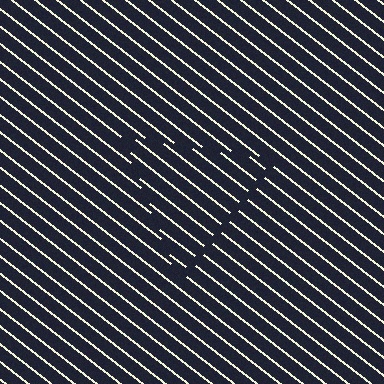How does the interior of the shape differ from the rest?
The interior of the shape contains the same grating, shifted by half a period — the contour is defined by the phase discontinuity where line-ends from the inner and outer gratings abut.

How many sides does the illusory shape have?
3 sides — the line-ends trace a triangle.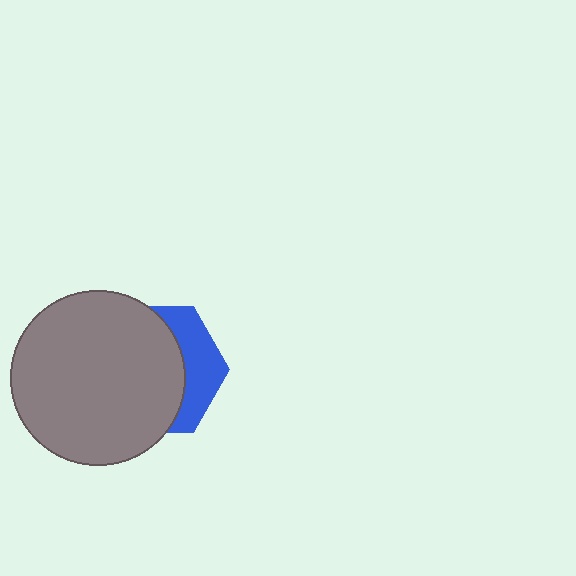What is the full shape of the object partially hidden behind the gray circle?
The partially hidden object is a blue hexagon.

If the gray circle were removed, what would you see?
You would see the complete blue hexagon.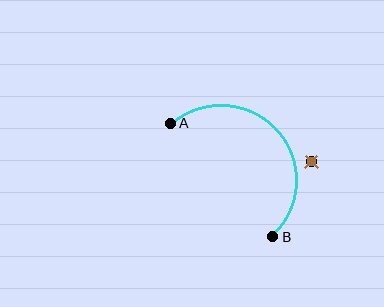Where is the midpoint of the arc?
The arc midpoint is the point on the curve farthest from the straight line joining A and B. It sits above and to the right of that line.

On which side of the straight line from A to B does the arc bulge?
The arc bulges above and to the right of the straight line connecting A and B.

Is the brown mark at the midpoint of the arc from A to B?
No — the brown mark does not lie on the arc at all. It sits slightly outside the curve.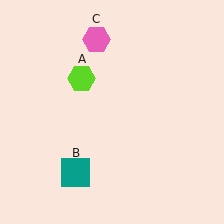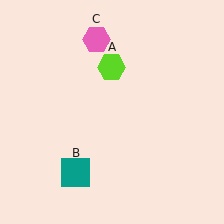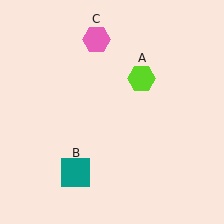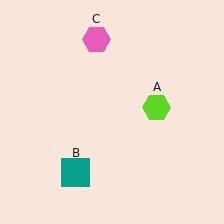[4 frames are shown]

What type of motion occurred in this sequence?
The lime hexagon (object A) rotated clockwise around the center of the scene.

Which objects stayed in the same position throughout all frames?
Teal square (object B) and pink hexagon (object C) remained stationary.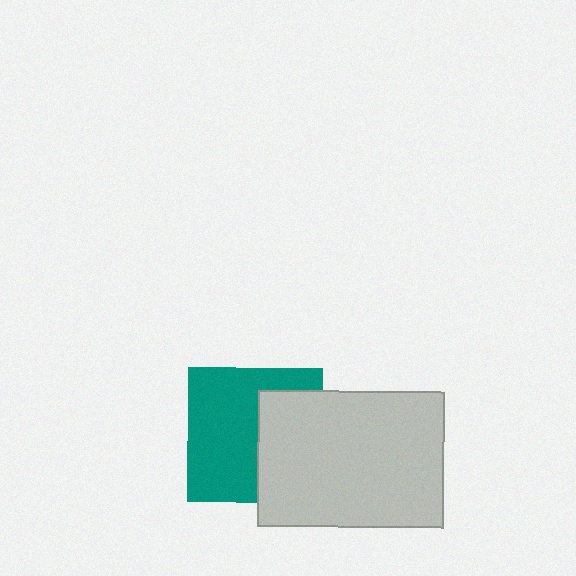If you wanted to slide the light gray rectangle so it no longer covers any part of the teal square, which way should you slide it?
Slide it right — that is the most direct way to separate the two shapes.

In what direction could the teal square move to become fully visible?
The teal square could move left. That would shift it out from behind the light gray rectangle entirely.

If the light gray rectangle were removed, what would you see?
You would see the complete teal square.